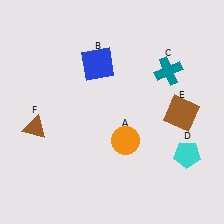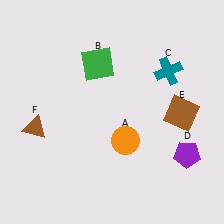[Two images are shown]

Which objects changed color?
B changed from blue to green. D changed from cyan to purple.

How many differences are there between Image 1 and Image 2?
There are 2 differences between the two images.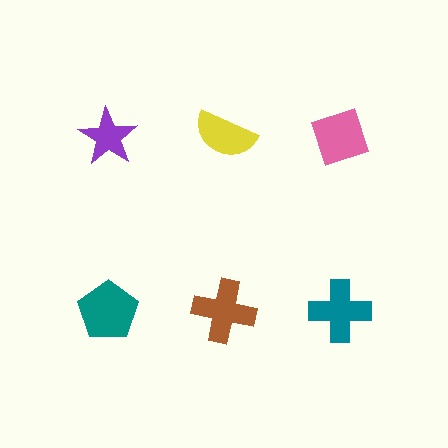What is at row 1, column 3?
A pink diamond.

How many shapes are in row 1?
3 shapes.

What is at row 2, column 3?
A teal cross.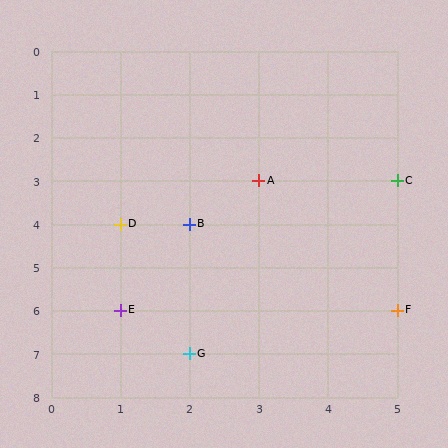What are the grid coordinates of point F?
Point F is at grid coordinates (5, 6).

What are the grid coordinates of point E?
Point E is at grid coordinates (1, 6).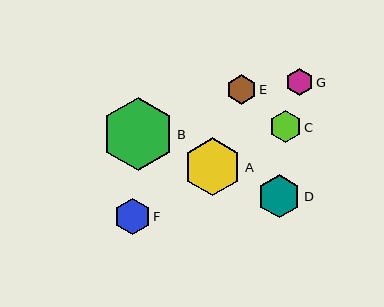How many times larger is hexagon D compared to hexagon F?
Hexagon D is approximately 1.2 times the size of hexagon F.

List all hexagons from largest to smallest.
From largest to smallest: B, A, D, F, C, E, G.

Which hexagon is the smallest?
Hexagon G is the smallest with a size of approximately 27 pixels.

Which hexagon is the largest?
Hexagon B is the largest with a size of approximately 73 pixels.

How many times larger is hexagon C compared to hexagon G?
Hexagon C is approximately 1.2 times the size of hexagon G.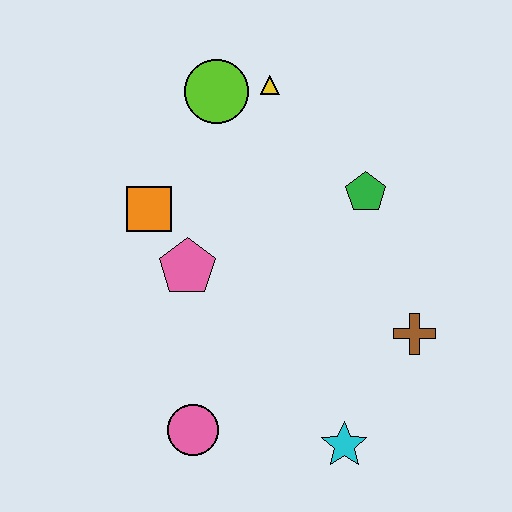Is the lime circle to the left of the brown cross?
Yes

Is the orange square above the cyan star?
Yes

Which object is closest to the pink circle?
The cyan star is closest to the pink circle.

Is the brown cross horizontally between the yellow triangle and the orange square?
No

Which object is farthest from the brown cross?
The lime circle is farthest from the brown cross.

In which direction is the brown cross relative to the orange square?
The brown cross is to the right of the orange square.